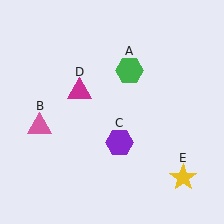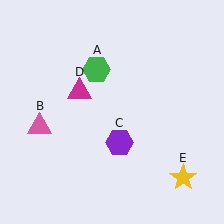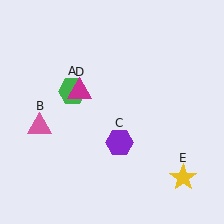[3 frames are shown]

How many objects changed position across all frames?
1 object changed position: green hexagon (object A).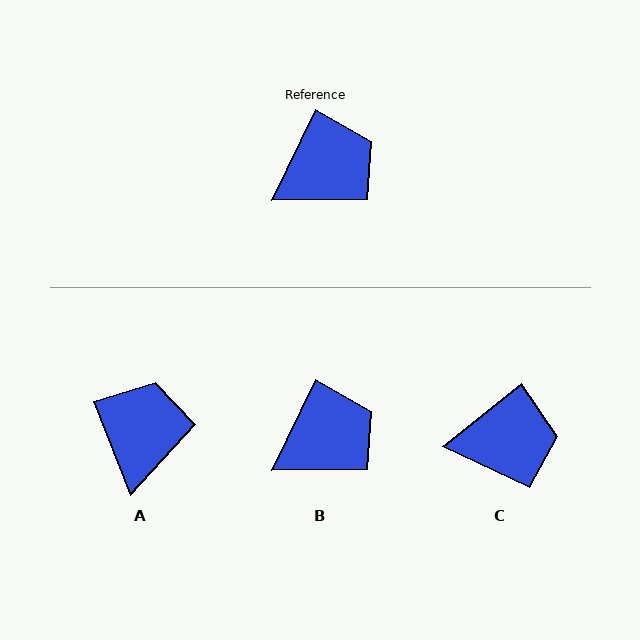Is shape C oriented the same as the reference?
No, it is off by about 26 degrees.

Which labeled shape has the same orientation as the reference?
B.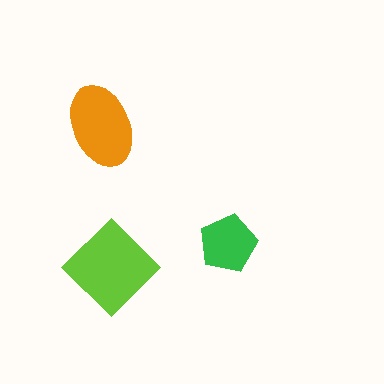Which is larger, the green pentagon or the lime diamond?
The lime diamond.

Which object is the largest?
The lime diamond.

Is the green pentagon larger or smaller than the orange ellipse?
Smaller.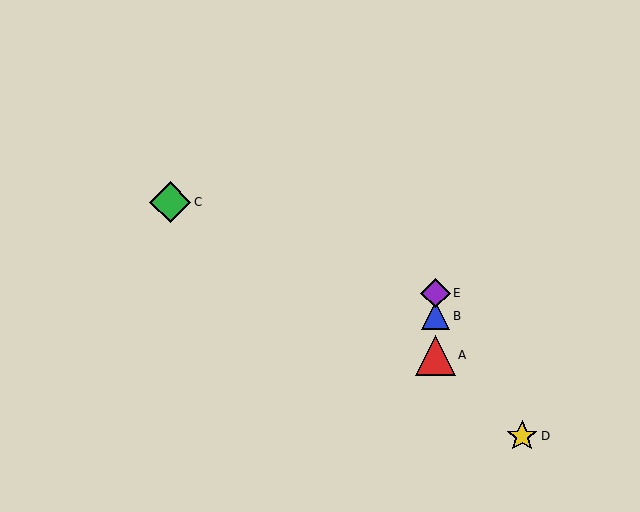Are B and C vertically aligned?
No, B is at x≈435 and C is at x≈170.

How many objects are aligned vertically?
3 objects (A, B, E) are aligned vertically.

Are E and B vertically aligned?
Yes, both are at x≈435.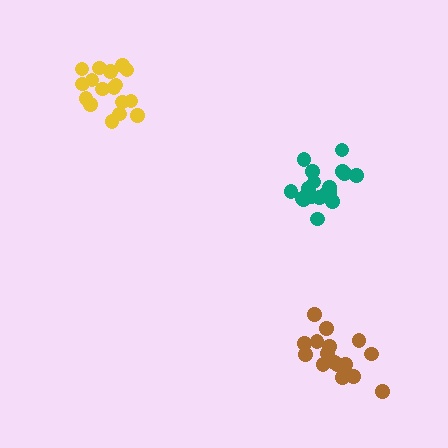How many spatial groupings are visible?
There are 3 spatial groupings.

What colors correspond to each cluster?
The clusters are colored: yellow, teal, brown.